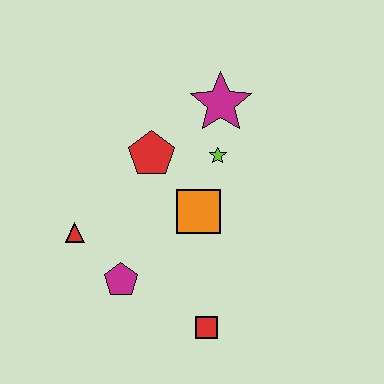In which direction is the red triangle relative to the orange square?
The red triangle is to the left of the orange square.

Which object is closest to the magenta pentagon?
The red triangle is closest to the magenta pentagon.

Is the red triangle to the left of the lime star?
Yes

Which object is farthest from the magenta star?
The red square is farthest from the magenta star.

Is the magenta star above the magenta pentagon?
Yes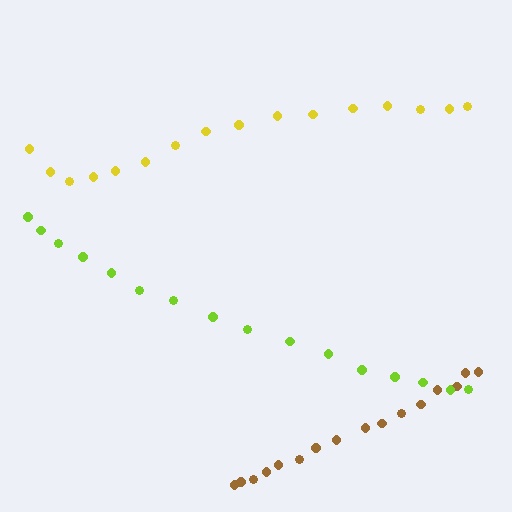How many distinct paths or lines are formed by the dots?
There are 3 distinct paths.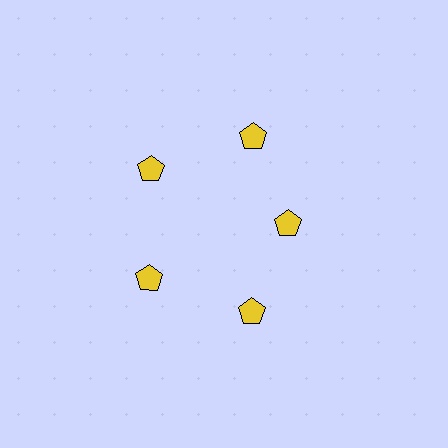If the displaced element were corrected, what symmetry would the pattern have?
It would have 5-fold rotational symmetry — the pattern would map onto itself every 72 degrees.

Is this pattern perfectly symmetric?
No. The 5 yellow pentagons are arranged in a ring, but one element near the 3 o'clock position is pulled inward toward the center, breaking the 5-fold rotational symmetry.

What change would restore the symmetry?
The symmetry would be restored by moving it outward, back onto the ring so that all 5 pentagons sit at equal angles and equal distance from the center.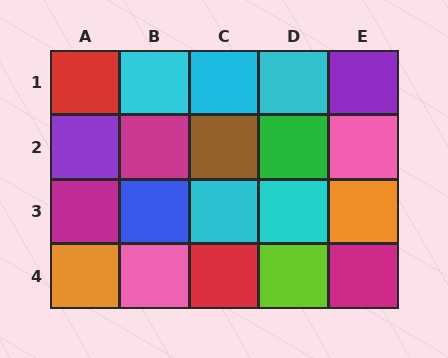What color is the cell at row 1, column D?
Cyan.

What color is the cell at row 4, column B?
Pink.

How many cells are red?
2 cells are red.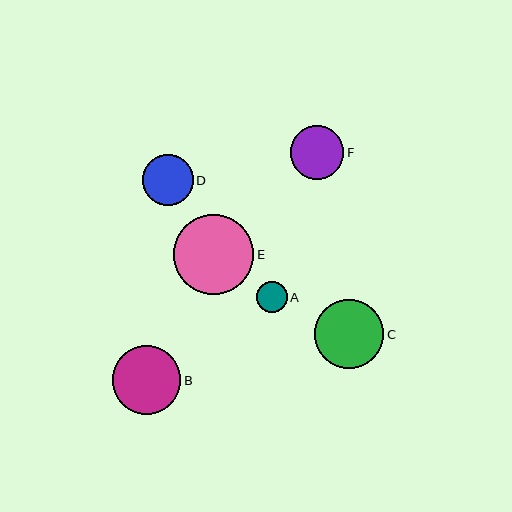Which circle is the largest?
Circle E is the largest with a size of approximately 80 pixels.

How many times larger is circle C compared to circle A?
Circle C is approximately 2.3 times the size of circle A.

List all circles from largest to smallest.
From largest to smallest: E, C, B, F, D, A.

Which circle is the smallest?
Circle A is the smallest with a size of approximately 30 pixels.